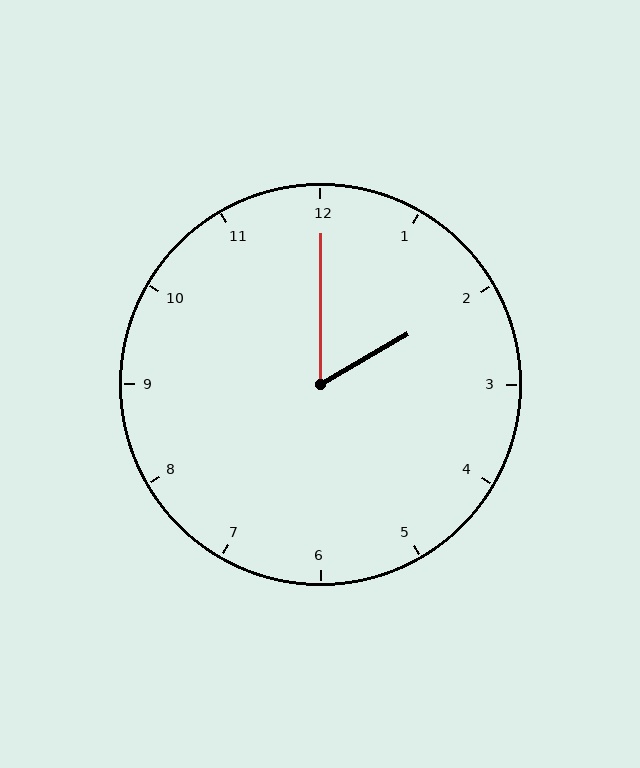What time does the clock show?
2:00.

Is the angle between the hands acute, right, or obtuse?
It is acute.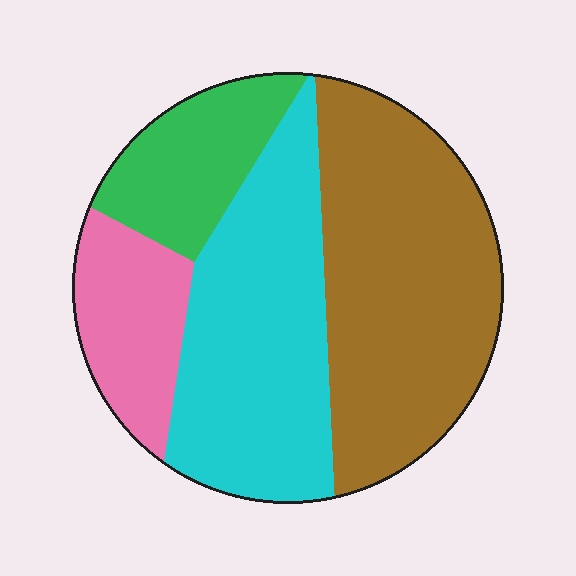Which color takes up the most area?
Brown, at roughly 40%.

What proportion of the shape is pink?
Pink covers roughly 15% of the shape.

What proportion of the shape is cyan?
Cyan covers about 35% of the shape.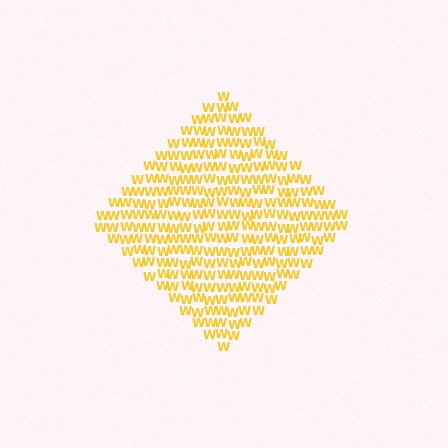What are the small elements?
The small elements are letter W's.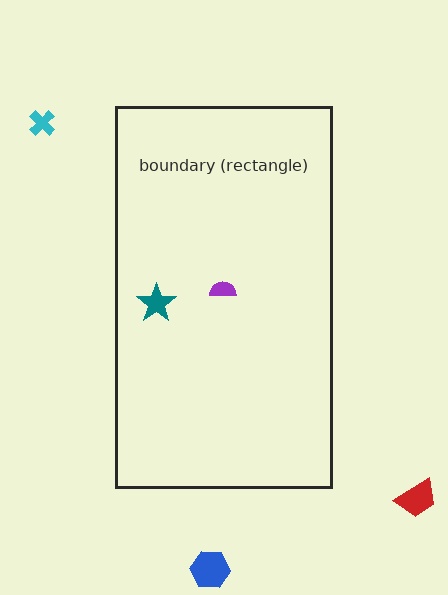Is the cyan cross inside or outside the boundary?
Outside.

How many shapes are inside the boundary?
2 inside, 3 outside.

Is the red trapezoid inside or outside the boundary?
Outside.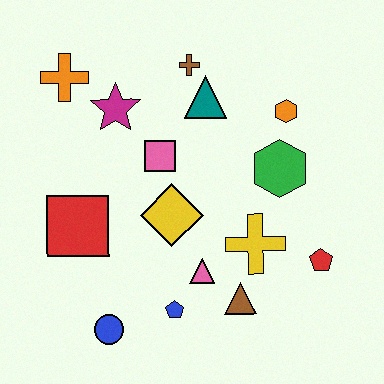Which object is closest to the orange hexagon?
The green hexagon is closest to the orange hexagon.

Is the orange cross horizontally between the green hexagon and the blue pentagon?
No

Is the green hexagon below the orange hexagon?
Yes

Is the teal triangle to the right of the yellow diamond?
Yes